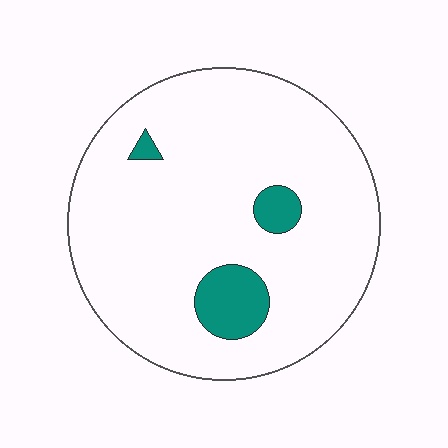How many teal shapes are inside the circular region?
3.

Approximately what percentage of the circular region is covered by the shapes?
Approximately 10%.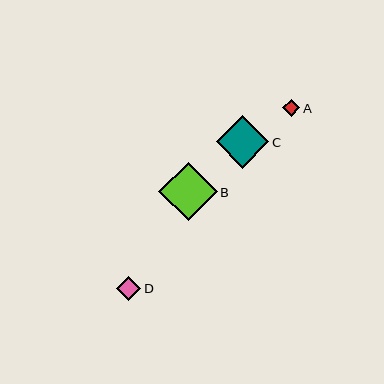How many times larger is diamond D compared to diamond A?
Diamond D is approximately 1.4 times the size of diamond A.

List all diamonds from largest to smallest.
From largest to smallest: B, C, D, A.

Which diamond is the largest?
Diamond B is the largest with a size of approximately 59 pixels.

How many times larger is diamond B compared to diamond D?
Diamond B is approximately 2.4 times the size of diamond D.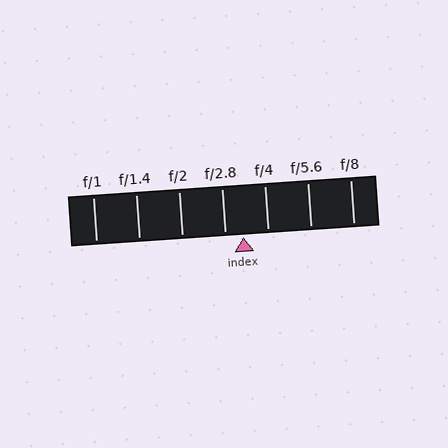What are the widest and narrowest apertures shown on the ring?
The widest aperture shown is f/1 and the narrowest is f/8.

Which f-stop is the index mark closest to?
The index mark is closest to f/2.8.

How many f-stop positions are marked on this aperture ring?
There are 7 f-stop positions marked.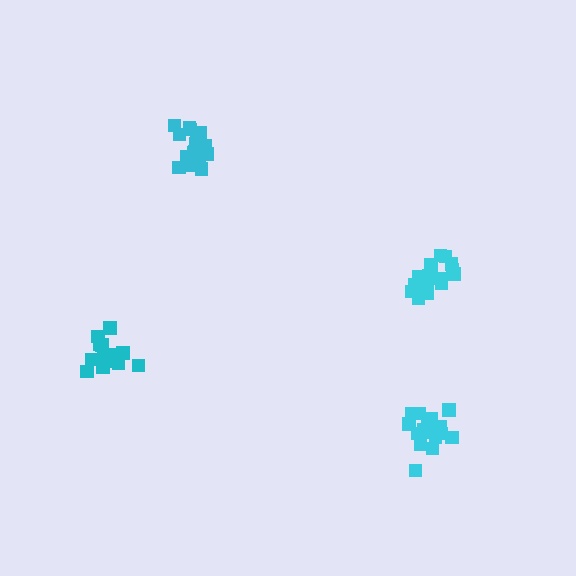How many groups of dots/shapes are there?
There are 4 groups.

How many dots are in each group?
Group 1: 17 dots, Group 2: 15 dots, Group 3: 20 dots, Group 4: 15 dots (67 total).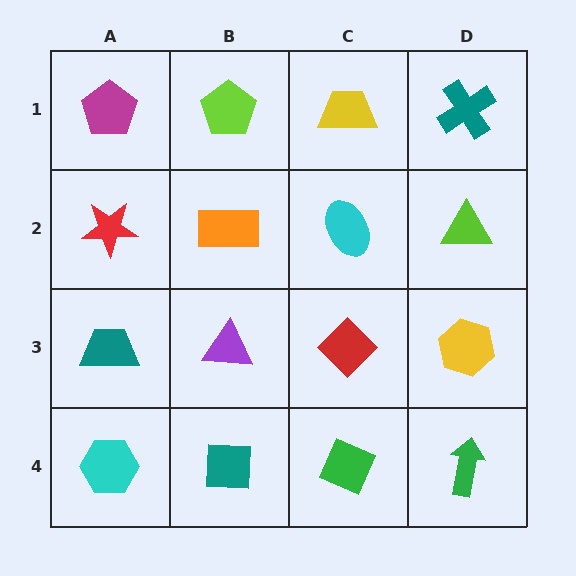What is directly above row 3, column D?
A lime triangle.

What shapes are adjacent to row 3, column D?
A lime triangle (row 2, column D), a green arrow (row 4, column D), a red diamond (row 3, column C).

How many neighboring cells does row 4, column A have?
2.